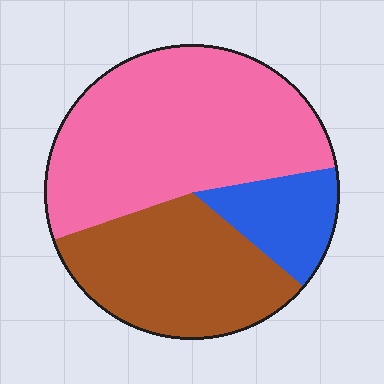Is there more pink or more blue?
Pink.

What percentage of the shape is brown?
Brown covers about 35% of the shape.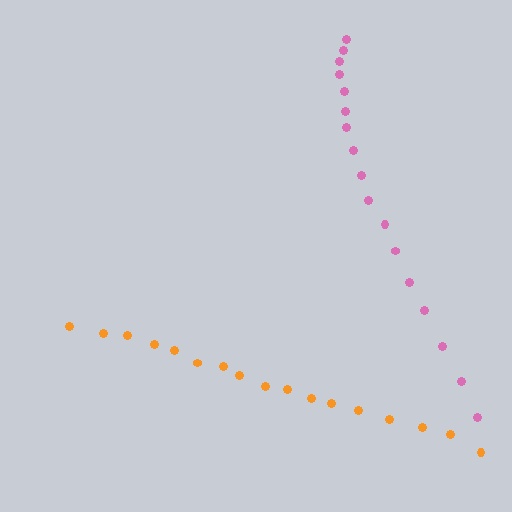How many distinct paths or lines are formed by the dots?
There are 2 distinct paths.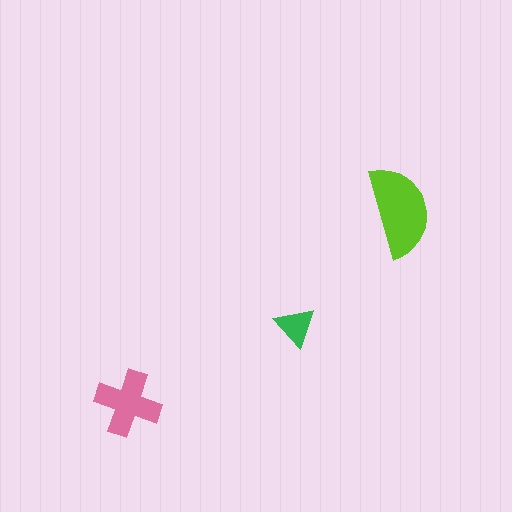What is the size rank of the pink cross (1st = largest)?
2nd.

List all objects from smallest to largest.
The green triangle, the pink cross, the lime semicircle.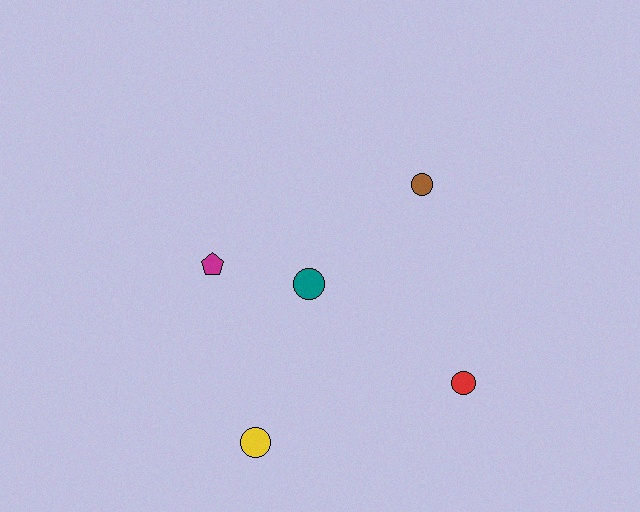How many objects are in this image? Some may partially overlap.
There are 5 objects.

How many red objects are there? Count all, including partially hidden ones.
There is 1 red object.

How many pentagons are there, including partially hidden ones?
There is 1 pentagon.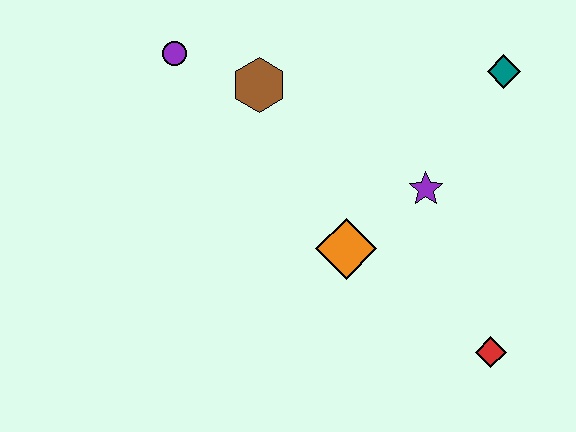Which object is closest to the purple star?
The orange diamond is closest to the purple star.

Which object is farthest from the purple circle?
The red diamond is farthest from the purple circle.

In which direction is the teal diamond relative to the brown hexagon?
The teal diamond is to the right of the brown hexagon.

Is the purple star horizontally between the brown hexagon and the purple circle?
No